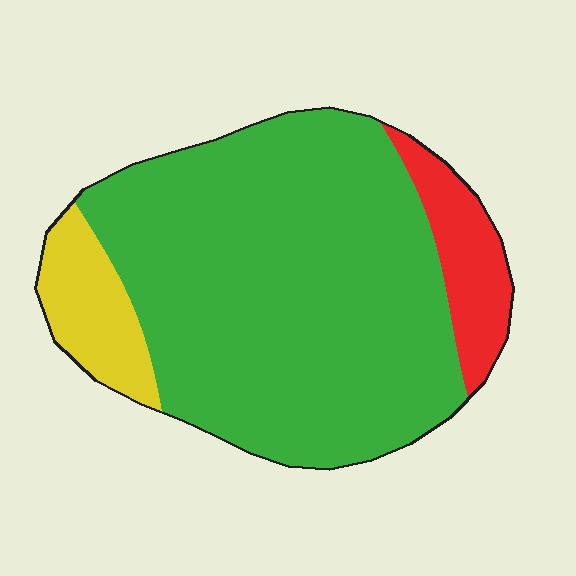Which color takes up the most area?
Green, at roughly 80%.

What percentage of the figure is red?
Red takes up less than a sixth of the figure.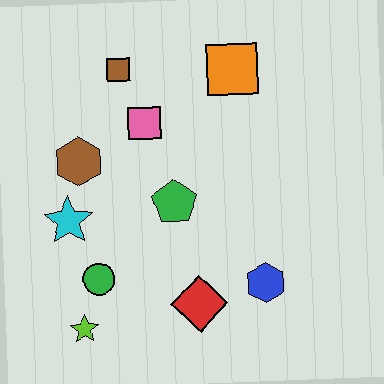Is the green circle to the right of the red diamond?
No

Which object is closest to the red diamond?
The blue hexagon is closest to the red diamond.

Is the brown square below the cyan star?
No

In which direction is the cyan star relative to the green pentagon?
The cyan star is to the left of the green pentagon.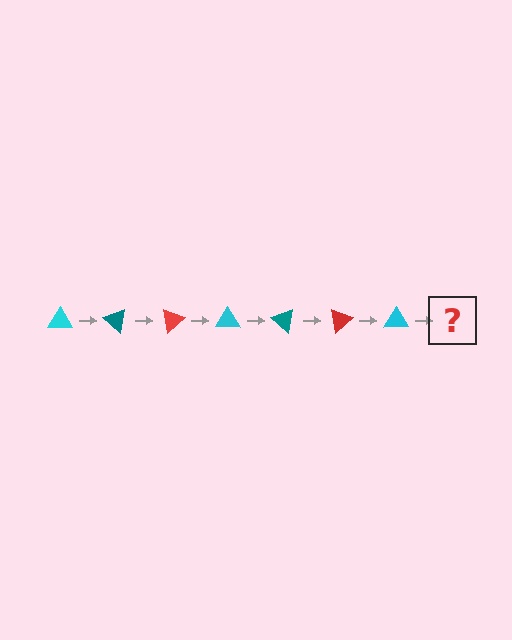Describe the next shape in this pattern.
It should be a teal triangle, rotated 280 degrees from the start.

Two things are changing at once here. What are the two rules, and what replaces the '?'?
The two rules are that it rotates 40 degrees each step and the color cycles through cyan, teal, and red. The '?' should be a teal triangle, rotated 280 degrees from the start.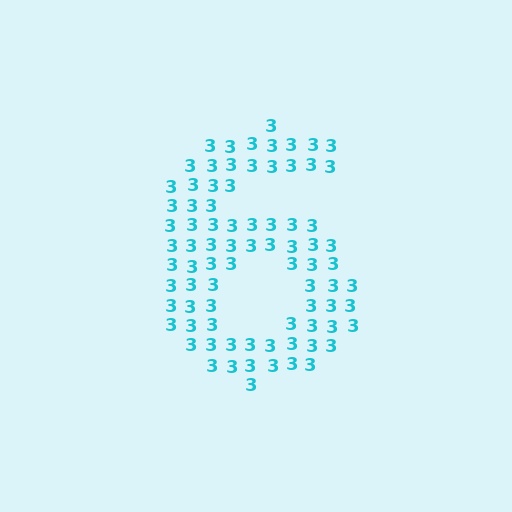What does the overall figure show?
The overall figure shows the digit 6.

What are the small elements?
The small elements are digit 3's.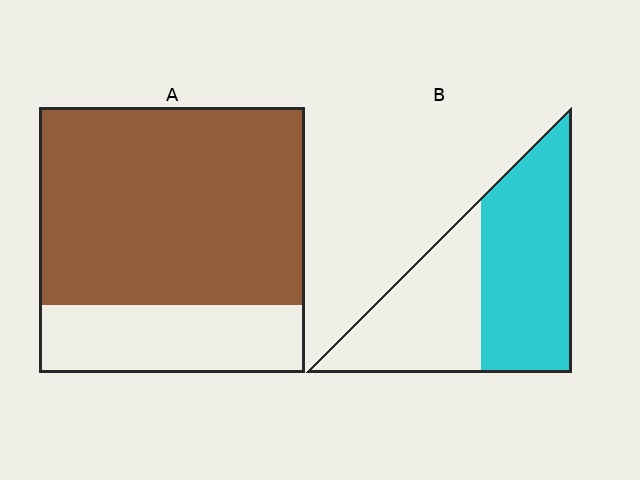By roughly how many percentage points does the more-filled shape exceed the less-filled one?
By roughly 20 percentage points (A over B).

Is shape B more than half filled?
Yes.